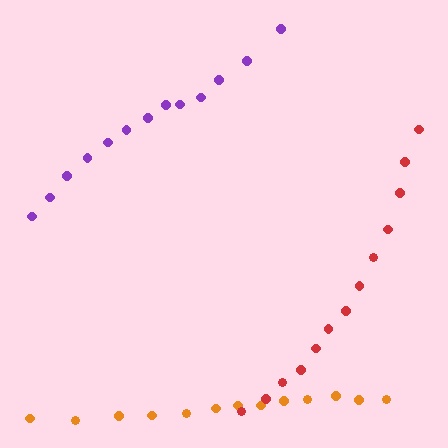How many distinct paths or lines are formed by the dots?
There are 3 distinct paths.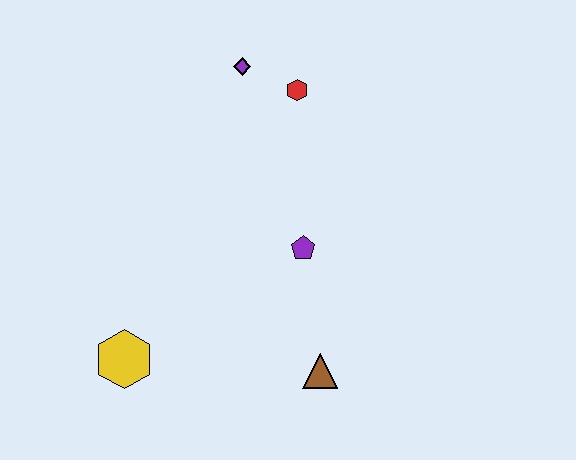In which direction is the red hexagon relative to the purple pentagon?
The red hexagon is above the purple pentagon.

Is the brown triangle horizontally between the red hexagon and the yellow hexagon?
No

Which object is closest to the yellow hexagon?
The brown triangle is closest to the yellow hexagon.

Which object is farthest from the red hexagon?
The yellow hexagon is farthest from the red hexagon.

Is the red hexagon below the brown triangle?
No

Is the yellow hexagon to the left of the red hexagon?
Yes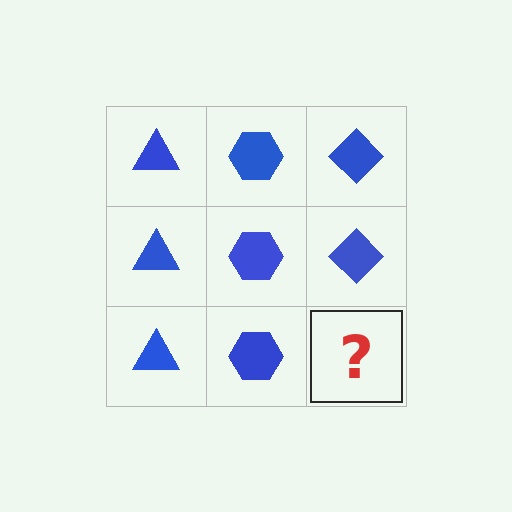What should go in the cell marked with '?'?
The missing cell should contain a blue diamond.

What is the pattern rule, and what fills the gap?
The rule is that each column has a consistent shape. The gap should be filled with a blue diamond.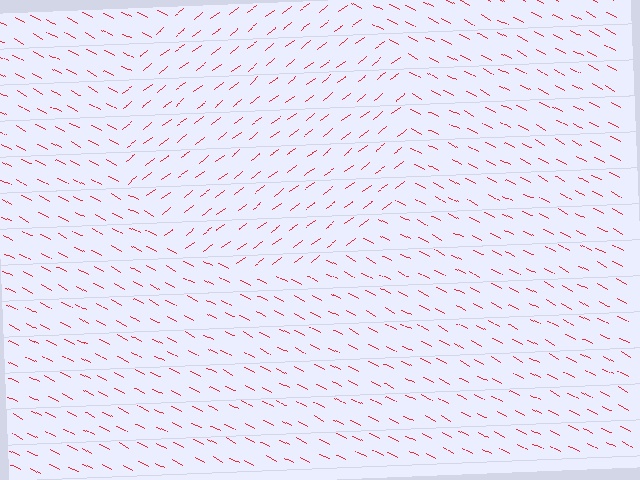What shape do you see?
I see a circle.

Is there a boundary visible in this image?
Yes, there is a texture boundary formed by a change in line orientation.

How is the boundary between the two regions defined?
The boundary is defined purely by a change in line orientation (approximately 65 degrees difference). All lines are the same color and thickness.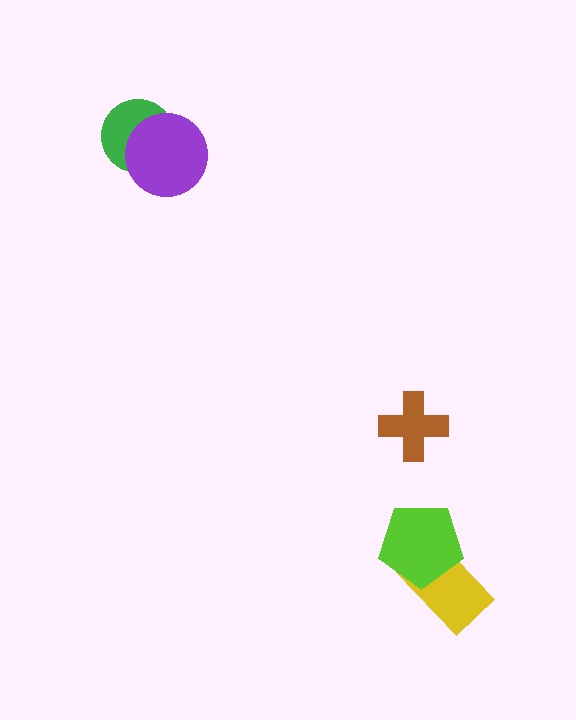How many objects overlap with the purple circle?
1 object overlaps with the purple circle.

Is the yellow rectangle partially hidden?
Yes, it is partially covered by another shape.